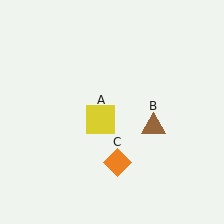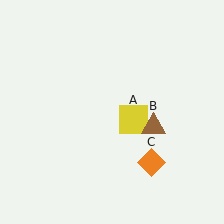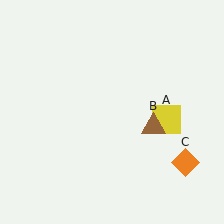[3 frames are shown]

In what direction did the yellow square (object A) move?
The yellow square (object A) moved right.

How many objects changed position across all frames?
2 objects changed position: yellow square (object A), orange diamond (object C).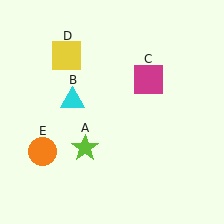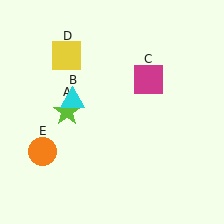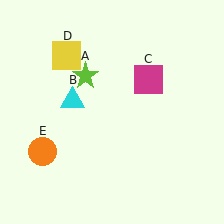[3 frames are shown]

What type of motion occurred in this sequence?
The lime star (object A) rotated clockwise around the center of the scene.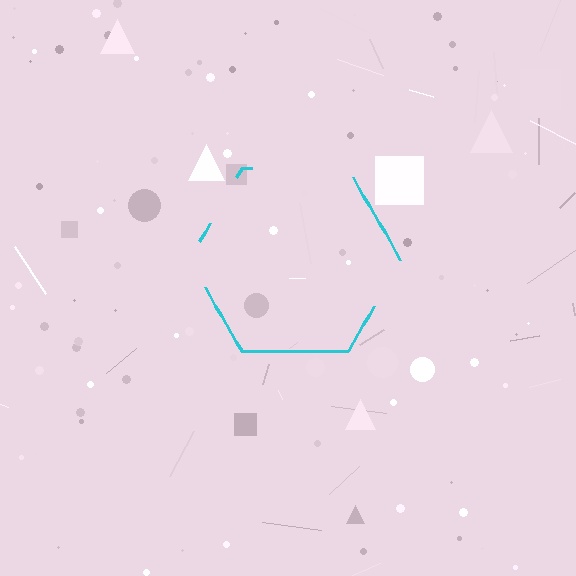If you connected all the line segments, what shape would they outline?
They would outline a hexagon.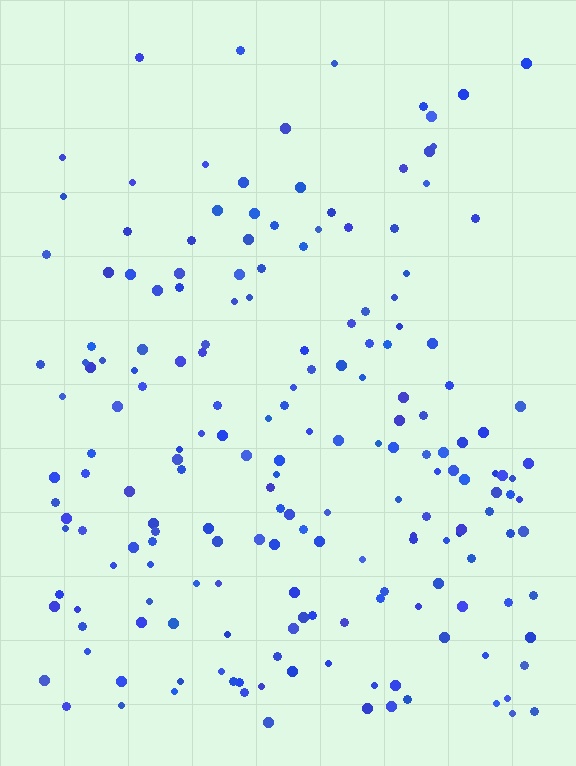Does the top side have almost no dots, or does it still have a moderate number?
Still a moderate number, just noticeably fewer than the bottom.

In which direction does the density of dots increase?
From top to bottom, with the bottom side densest.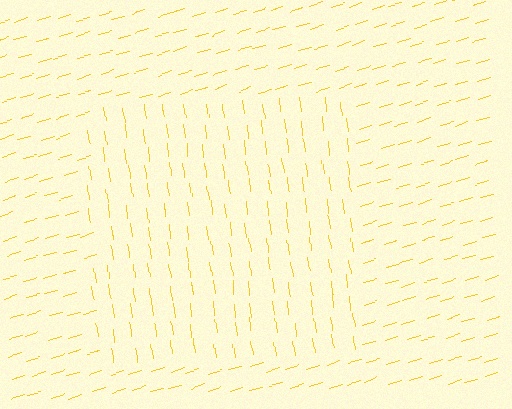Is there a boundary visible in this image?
Yes, there is a texture boundary formed by a change in line orientation.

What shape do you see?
I see a rectangle.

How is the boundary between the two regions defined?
The boundary is defined purely by a change in line orientation (approximately 80 degrees difference). All lines are the same color and thickness.